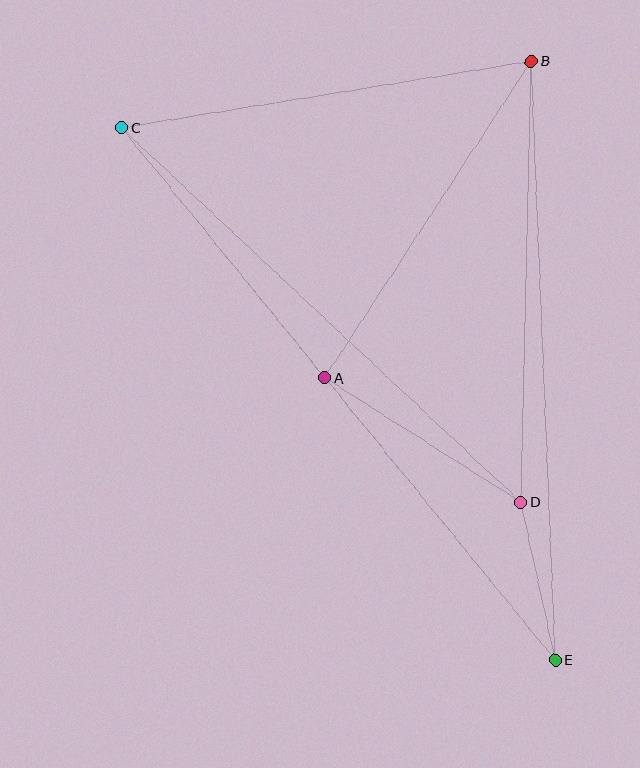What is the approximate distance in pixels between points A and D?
The distance between A and D is approximately 232 pixels.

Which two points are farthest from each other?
Points C and E are farthest from each other.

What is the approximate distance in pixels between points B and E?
The distance between B and E is approximately 600 pixels.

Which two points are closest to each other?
Points D and E are closest to each other.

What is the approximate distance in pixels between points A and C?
The distance between A and C is approximately 322 pixels.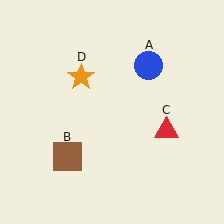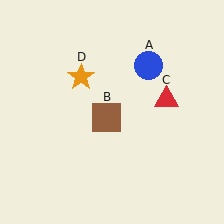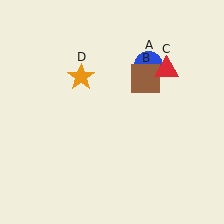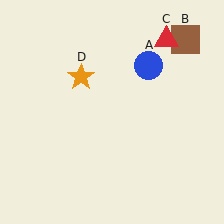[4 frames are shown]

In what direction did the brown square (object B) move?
The brown square (object B) moved up and to the right.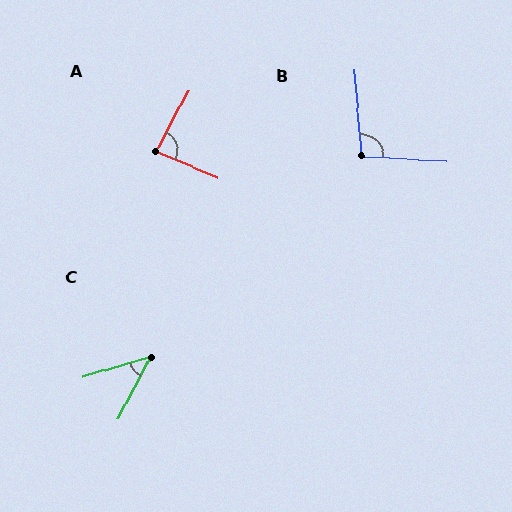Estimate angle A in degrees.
Approximately 85 degrees.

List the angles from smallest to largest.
C (46°), A (85°), B (98°).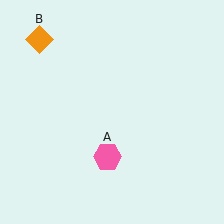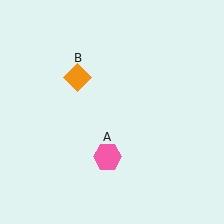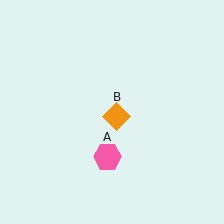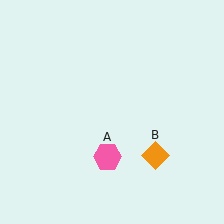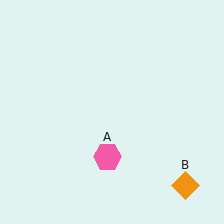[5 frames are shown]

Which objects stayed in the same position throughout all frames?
Pink hexagon (object A) remained stationary.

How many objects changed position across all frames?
1 object changed position: orange diamond (object B).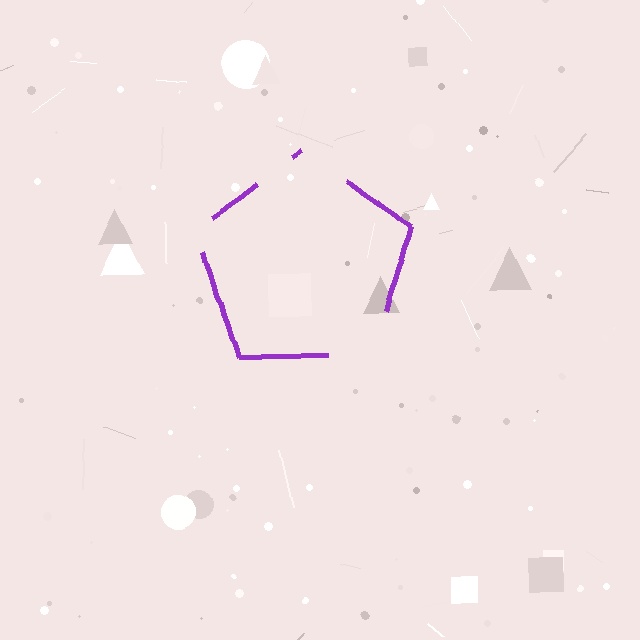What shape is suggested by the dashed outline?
The dashed outline suggests a pentagon.